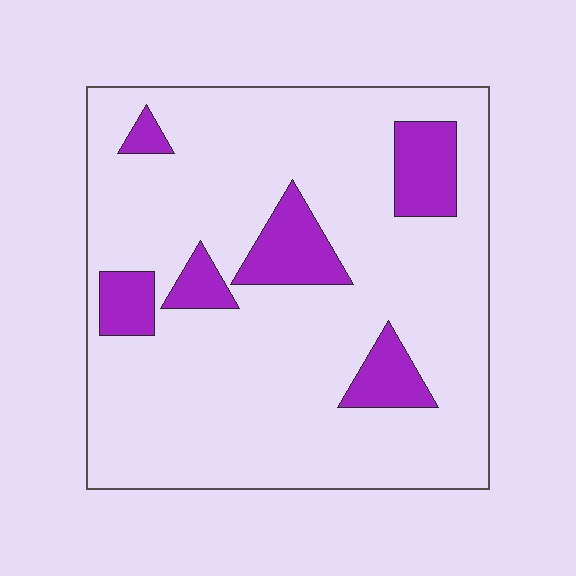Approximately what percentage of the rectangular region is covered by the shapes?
Approximately 15%.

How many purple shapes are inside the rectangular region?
6.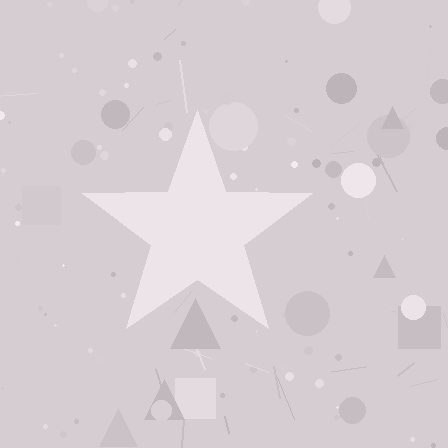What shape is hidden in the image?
A star is hidden in the image.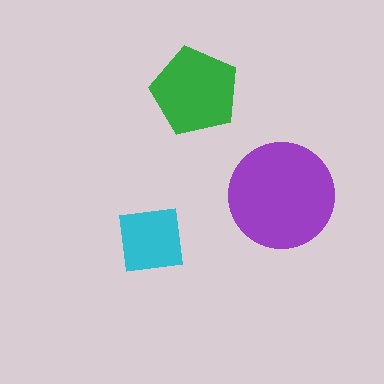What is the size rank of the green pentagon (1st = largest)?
2nd.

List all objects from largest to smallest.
The purple circle, the green pentagon, the cyan square.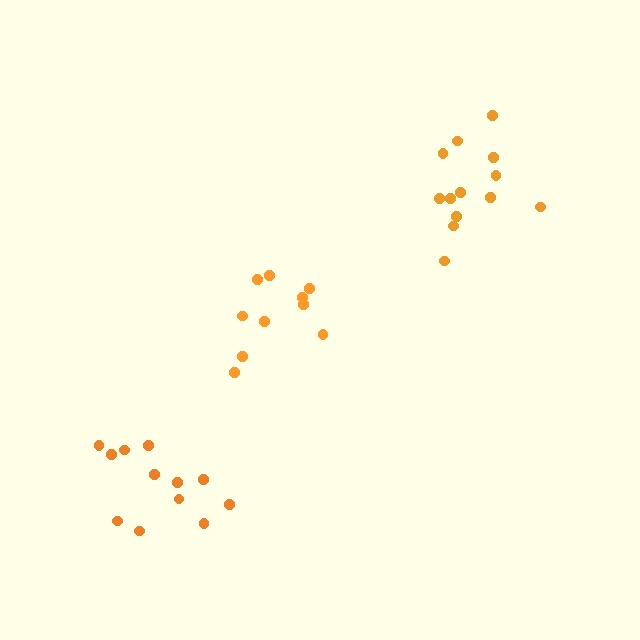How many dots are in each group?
Group 1: 13 dots, Group 2: 12 dots, Group 3: 10 dots (35 total).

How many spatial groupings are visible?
There are 3 spatial groupings.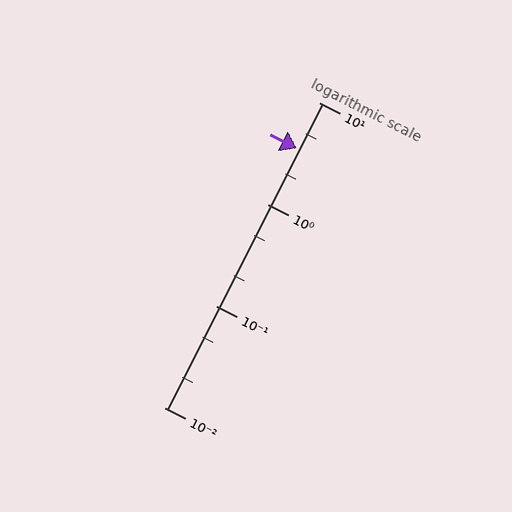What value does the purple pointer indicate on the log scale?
The pointer indicates approximately 3.5.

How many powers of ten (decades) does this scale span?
The scale spans 3 decades, from 0.01 to 10.